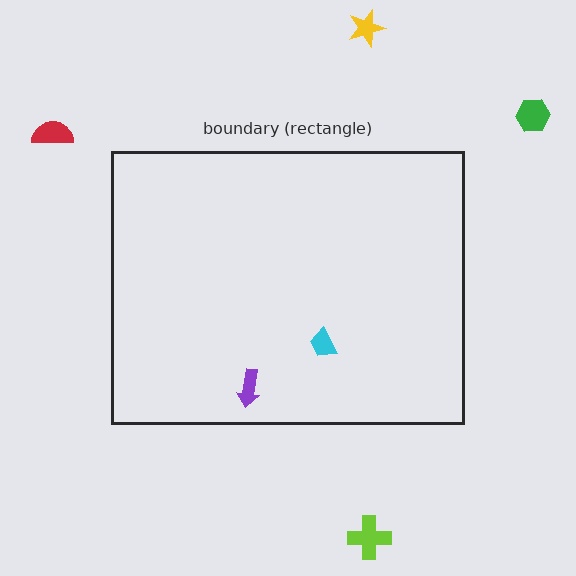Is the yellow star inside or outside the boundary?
Outside.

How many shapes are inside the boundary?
2 inside, 4 outside.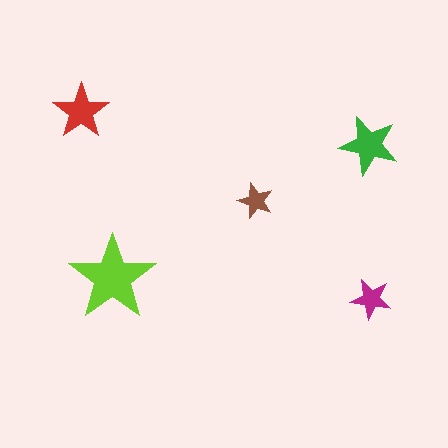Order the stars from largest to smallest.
the lime one, the green one, the red one, the magenta one, the brown one.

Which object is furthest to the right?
The magenta star is rightmost.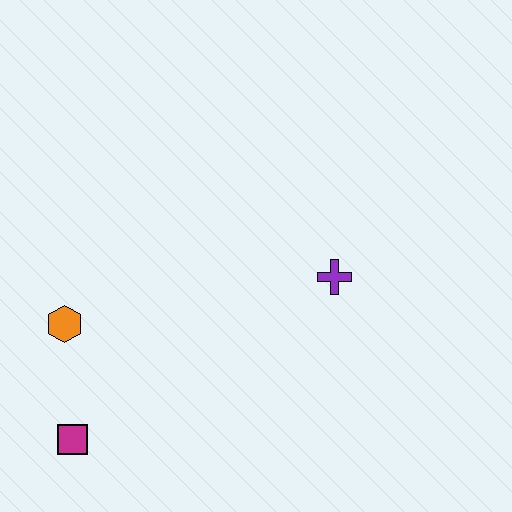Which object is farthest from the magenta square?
The purple cross is farthest from the magenta square.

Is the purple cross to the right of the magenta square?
Yes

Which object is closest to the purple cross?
The orange hexagon is closest to the purple cross.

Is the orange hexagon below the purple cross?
Yes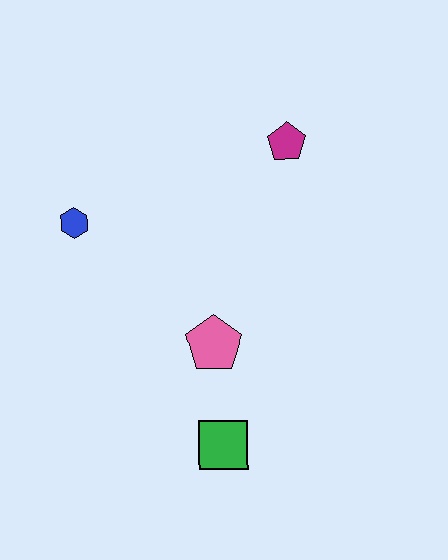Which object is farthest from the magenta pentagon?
The green square is farthest from the magenta pentagon.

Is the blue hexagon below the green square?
No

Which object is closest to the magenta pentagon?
The pink pentagon is closest to the magenta pentagon.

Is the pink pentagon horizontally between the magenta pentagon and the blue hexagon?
Yes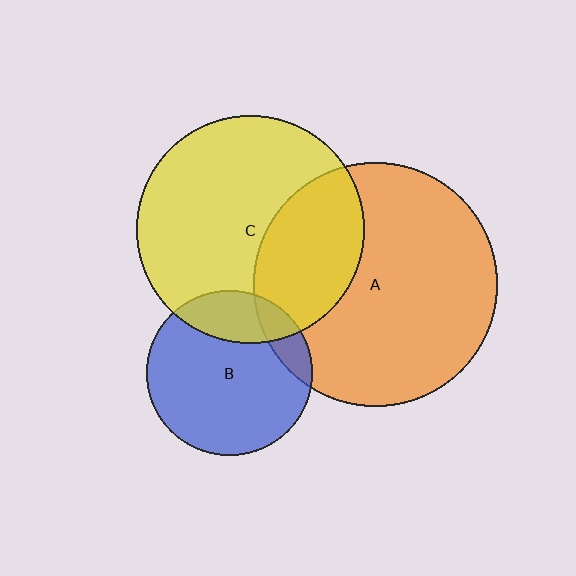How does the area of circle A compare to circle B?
Approximately 2.2 times.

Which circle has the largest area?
Circle A (orange).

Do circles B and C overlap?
Yes.